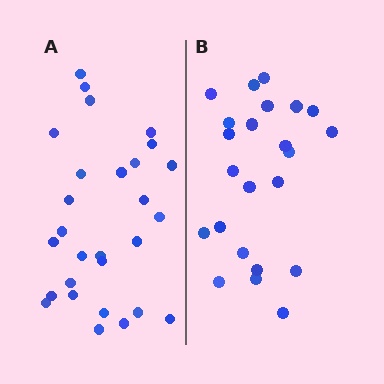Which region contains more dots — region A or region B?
Region A (the left region) has more dots.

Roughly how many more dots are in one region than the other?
Region A has about 5 more dots than region B.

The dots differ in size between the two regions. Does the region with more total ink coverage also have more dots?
No. Region B has more total ink coverage because its dots are larger, but region A actually contains more individual dots. Total area can be misleading — the number of items is what matters here.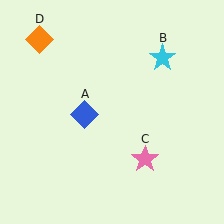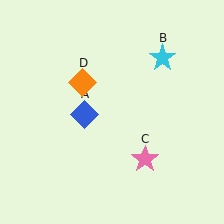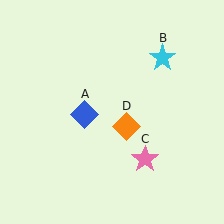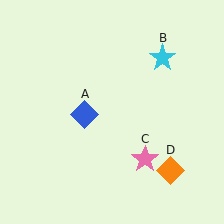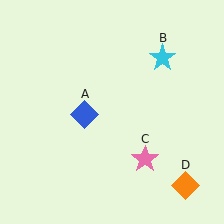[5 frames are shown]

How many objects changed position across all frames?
1 object changed position: orange diamond (object D).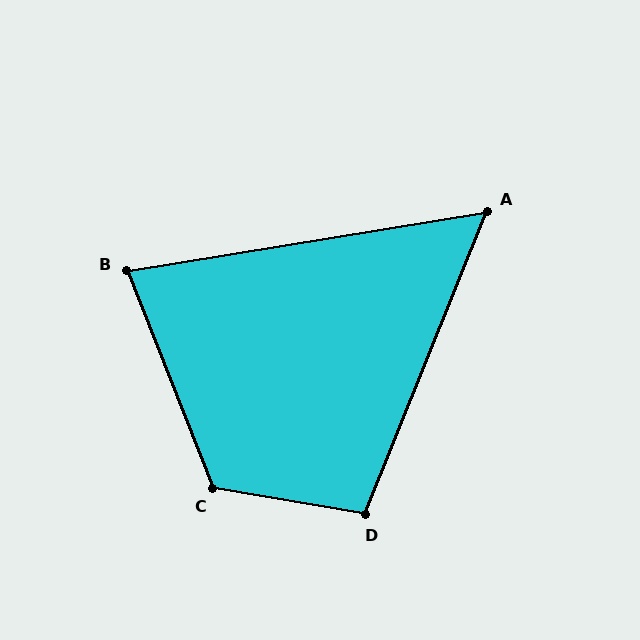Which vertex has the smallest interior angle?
A, at approximately 59 degrees.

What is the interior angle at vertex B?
Approximately 78 degrees (acute).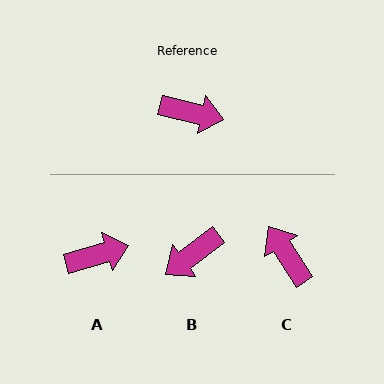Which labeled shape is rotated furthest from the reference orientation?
C, about 135 degrees away.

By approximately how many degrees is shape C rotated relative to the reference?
Approximately 135 degrees counter-clockwise.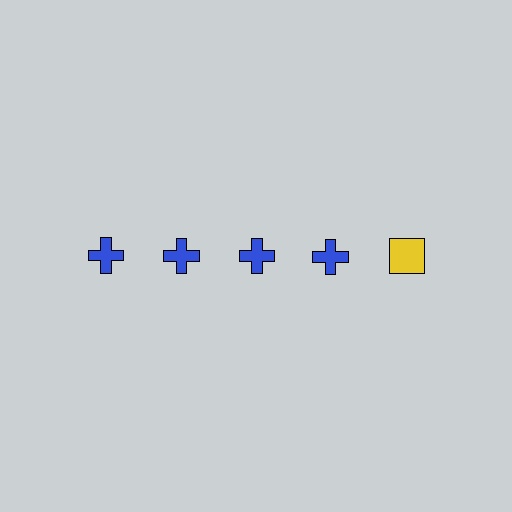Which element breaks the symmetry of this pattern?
The yellow square in the top row, rightmost column breaks the symmetry. All other shapes are blue crosses.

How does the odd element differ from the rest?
It differs in both color (yellow instead of blue) and shape (square instead of cross).